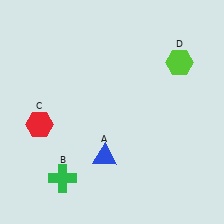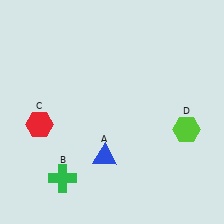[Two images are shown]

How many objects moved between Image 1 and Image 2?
1 object moved between the two images.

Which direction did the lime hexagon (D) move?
The lime hexagon (D) moved down.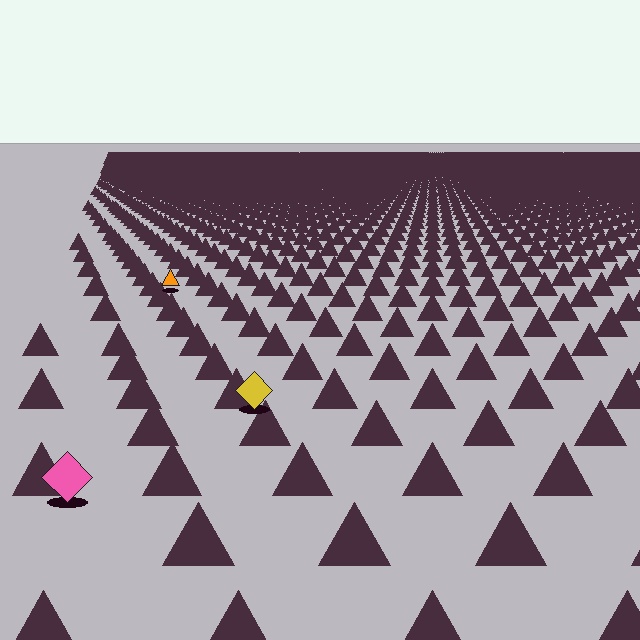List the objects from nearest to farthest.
From nearest to farthest: the pink diamond, the yellow diamond, the orange triangle.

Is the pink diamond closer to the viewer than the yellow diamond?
Yes. The pink diamond is closer — you can tell from the texture gradient: the ground texture is coarser near it.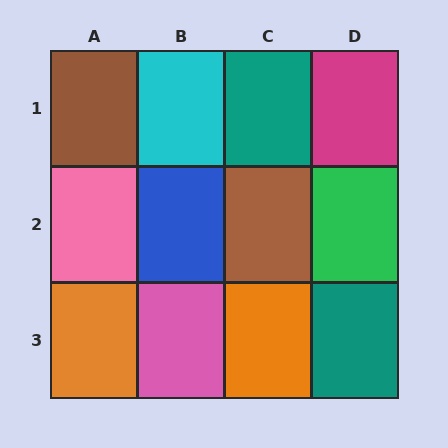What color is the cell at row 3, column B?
Pink.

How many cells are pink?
2 cells are pink.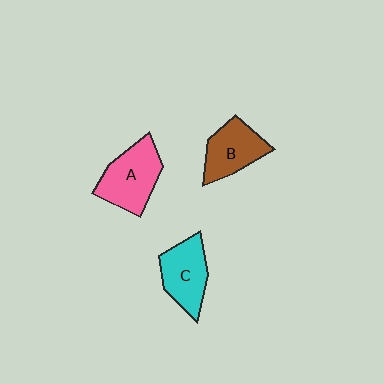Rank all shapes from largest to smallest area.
From largest to smallest: A (pink), C (cyan), B (brown).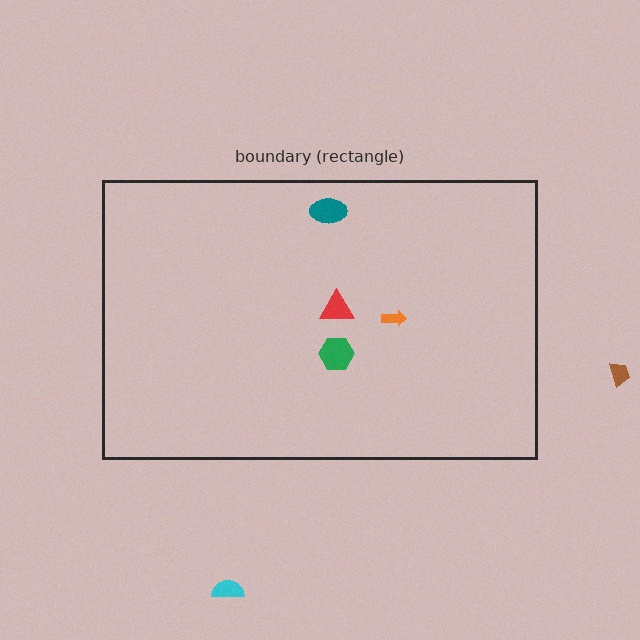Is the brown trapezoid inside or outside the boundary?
Outside.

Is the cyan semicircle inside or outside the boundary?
Outside.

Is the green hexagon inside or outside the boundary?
Inside.